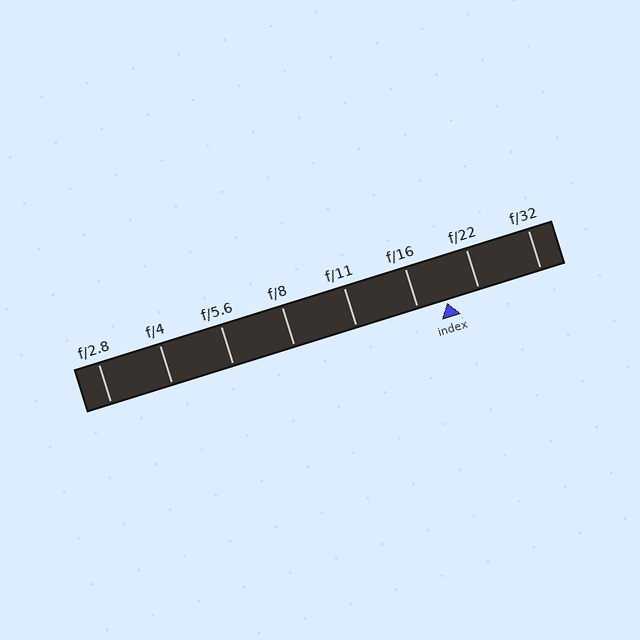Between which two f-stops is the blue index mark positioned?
The index mark is between f/16 and f/22.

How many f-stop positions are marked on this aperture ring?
There are 8 f-stop positions marked.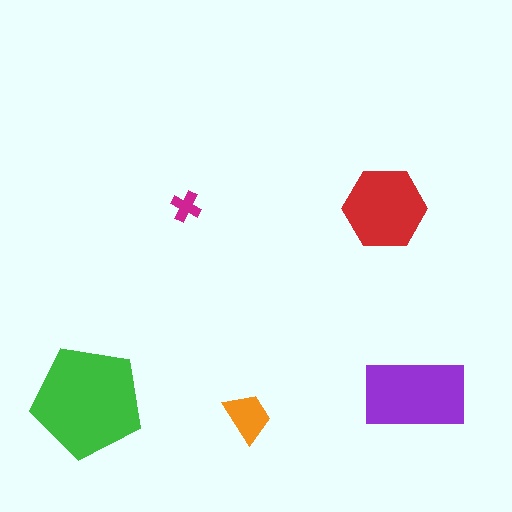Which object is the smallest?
The magenta cross.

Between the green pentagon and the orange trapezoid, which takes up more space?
The green pentagon.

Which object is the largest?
The green pentagon.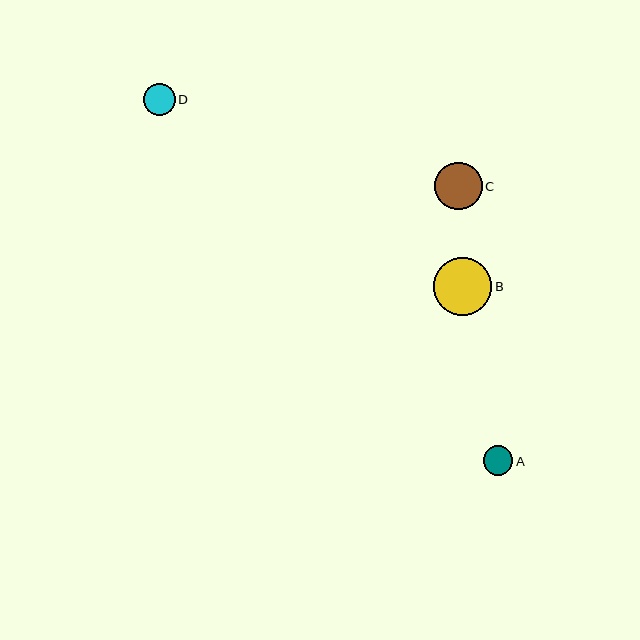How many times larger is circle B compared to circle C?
Circle B is approximately 1.2 times the size of circle C.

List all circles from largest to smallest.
From largest to smallest: B, C, D, A.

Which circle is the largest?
Circle B is the largest with a size of approximately 58 pixels.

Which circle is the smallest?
Circle A is the smallest with a size of approximately 30 pixels.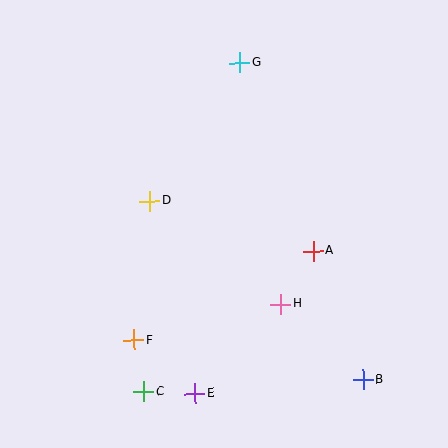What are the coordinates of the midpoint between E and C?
The midpoint between E and C is at (169, 393).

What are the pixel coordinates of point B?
Point B is at (363, 380).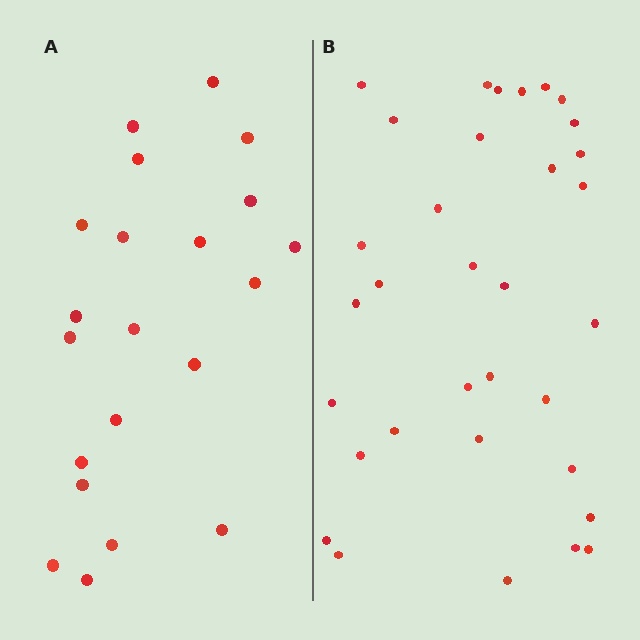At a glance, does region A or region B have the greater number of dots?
Region B (the right region) has more dots.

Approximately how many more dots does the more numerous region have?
Region B has roughly 12 or so more dots than region A.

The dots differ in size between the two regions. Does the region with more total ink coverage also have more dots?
No. Region A has more total ink coverage because its dots are larger, but region B actually contains more individual dots. Total area can be misleading — the number of items is what matters here.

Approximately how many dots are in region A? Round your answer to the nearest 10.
About 20 dots. (The exact count is 21, which rounds to 20.)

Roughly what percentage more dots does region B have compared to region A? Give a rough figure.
About 55% more.